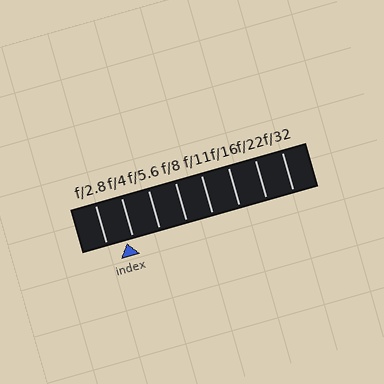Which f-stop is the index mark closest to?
The index mark is closest to f/4.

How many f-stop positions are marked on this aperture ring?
There are 8 f-stop positions marked.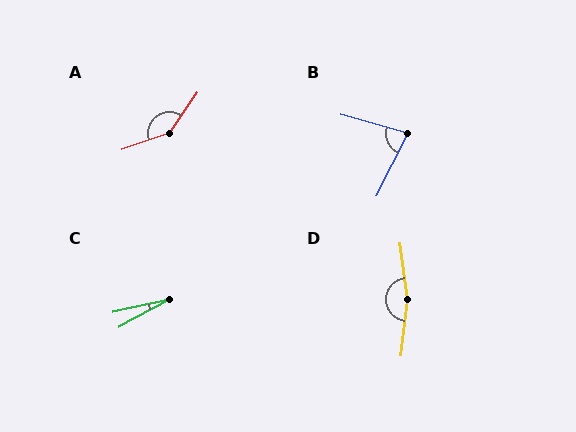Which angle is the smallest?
C, at approximately 16 degrees.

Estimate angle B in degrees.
Approximately 79 degrees.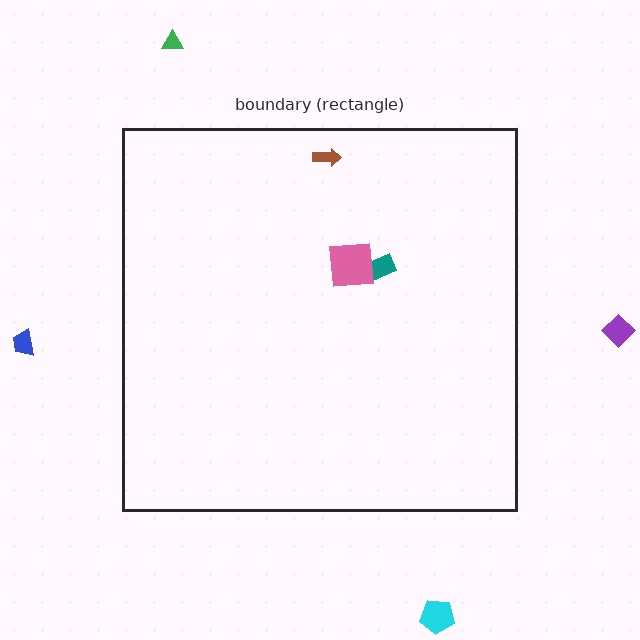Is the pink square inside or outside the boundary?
Inside.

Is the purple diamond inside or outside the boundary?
Outside.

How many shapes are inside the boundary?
3 inside, 4 outside.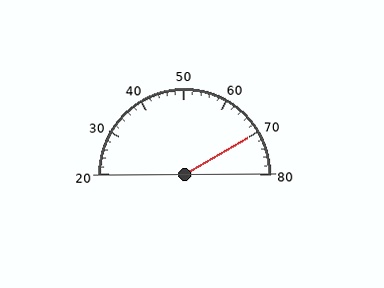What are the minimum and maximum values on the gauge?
The gauge ranges from 20 to 80.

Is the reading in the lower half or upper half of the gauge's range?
The reading is in the upper half of the range (20 to 80).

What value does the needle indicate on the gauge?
The needle indicates approximately 70.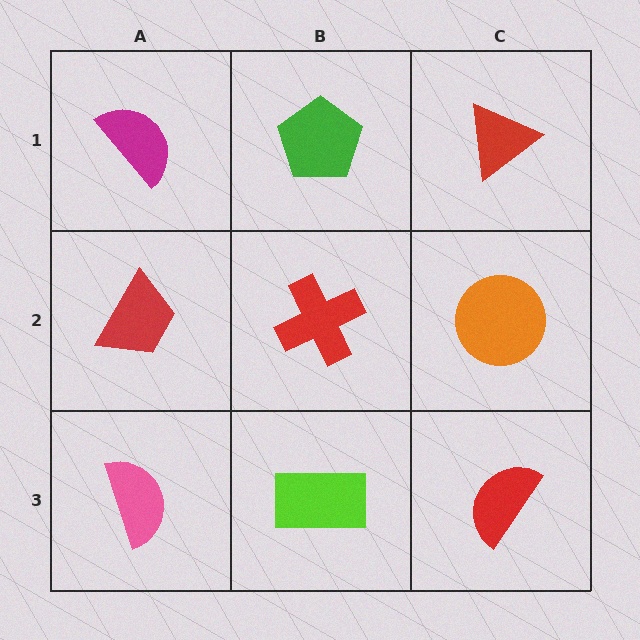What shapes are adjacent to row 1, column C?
An orange circle (row 2, column C), a green pentagon (row 1, column B).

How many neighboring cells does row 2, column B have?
4.